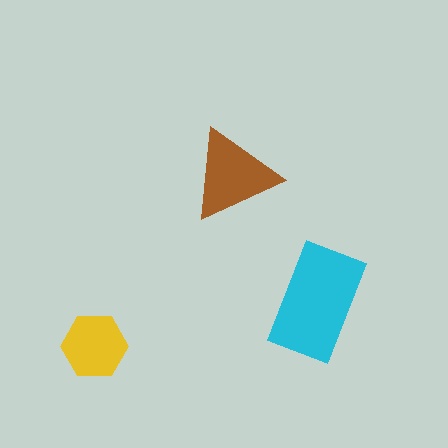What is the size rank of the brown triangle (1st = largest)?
2nd.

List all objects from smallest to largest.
The yellow hexagon, the brown triangle, the cyan rectangle.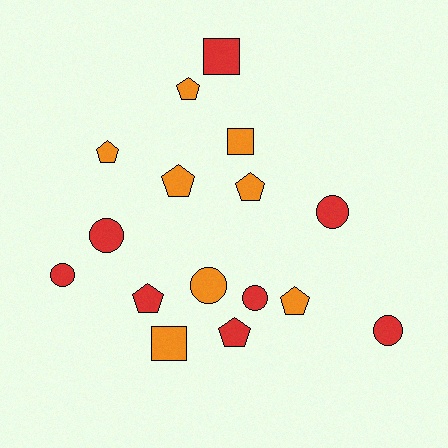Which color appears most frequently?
Orange, with 8 objects.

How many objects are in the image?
There are 16 objects.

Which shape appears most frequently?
Pentagon, with 7 objects.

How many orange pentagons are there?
There are 5 orange pentagons.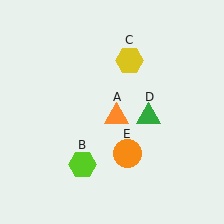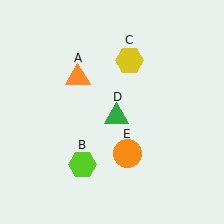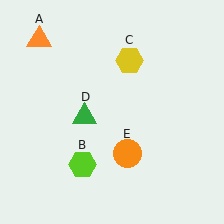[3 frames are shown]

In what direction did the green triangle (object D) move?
The green triangle (object D) moved left.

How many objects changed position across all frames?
2 objects changed position: orange triangle (object A), green triangle (object D).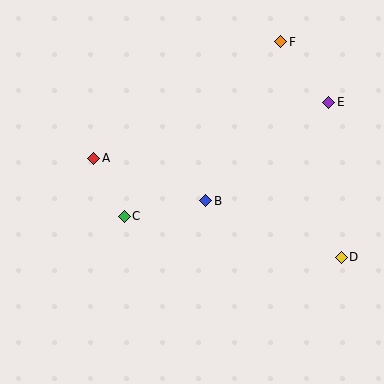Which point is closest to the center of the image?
Point B at (206, 201) is closest to the center.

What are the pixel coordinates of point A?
Point A is at (94, 158).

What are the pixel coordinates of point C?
Point C is at (124, 216).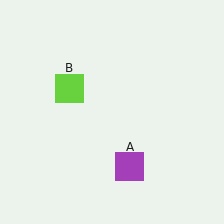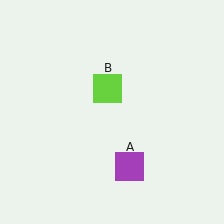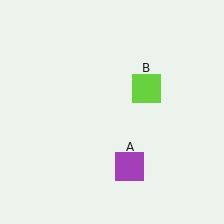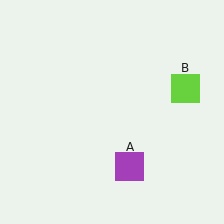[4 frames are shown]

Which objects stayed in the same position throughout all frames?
Purple square (object A) remained stationary.